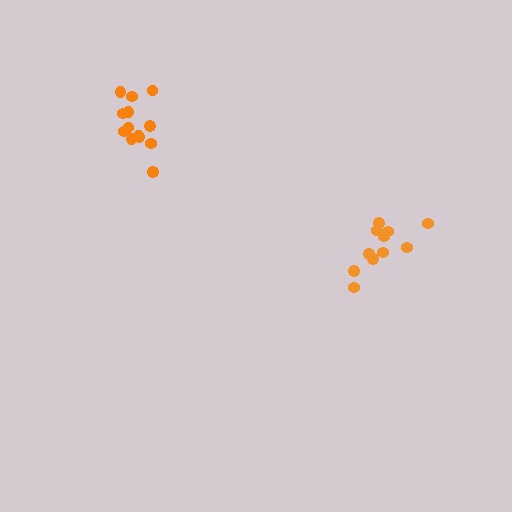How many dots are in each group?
Group 1: 13 dots, Group 2: 11 dots (24 total).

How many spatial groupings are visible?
There are 2 spatial groupings.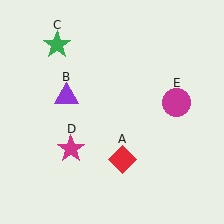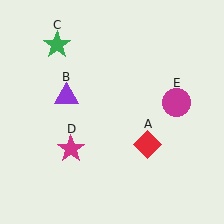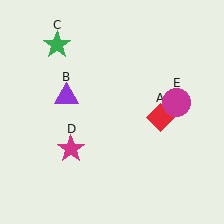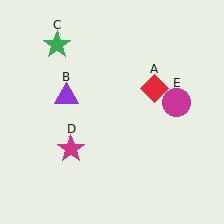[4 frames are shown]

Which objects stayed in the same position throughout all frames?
Purple triangle (object B) and green star (object C) and magenta star (object D) and magenta circle (object E) remained stationary.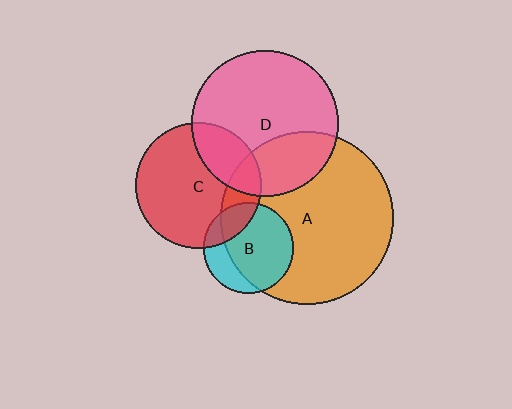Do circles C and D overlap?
Yes.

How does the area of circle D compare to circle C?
Approximately 1.4 times.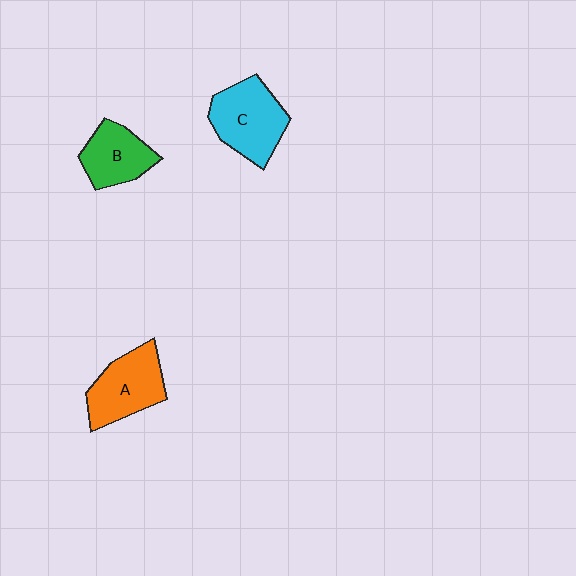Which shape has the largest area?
Shape C (cyan).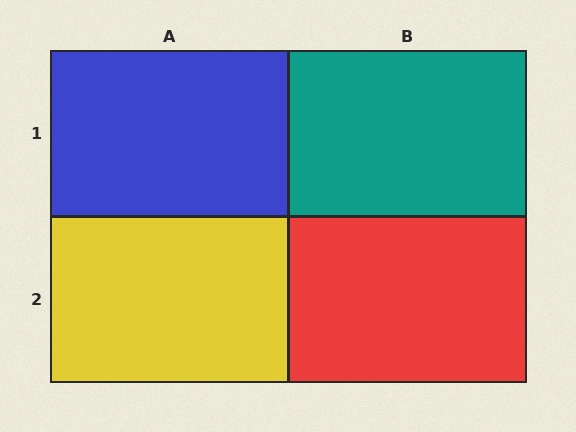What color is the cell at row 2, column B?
Red.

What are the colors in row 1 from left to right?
Blue, teal.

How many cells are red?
1 cell is red.